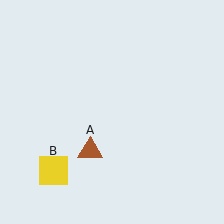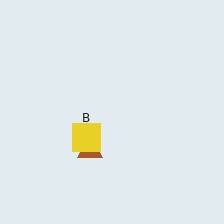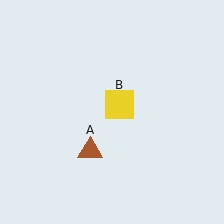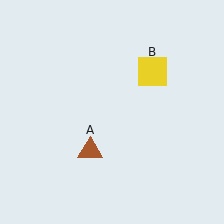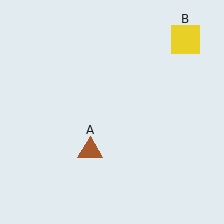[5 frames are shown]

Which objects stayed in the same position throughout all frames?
Brown triangle (object A) remained stationary.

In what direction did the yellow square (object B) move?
The yellow square (object B) moved up and to the right.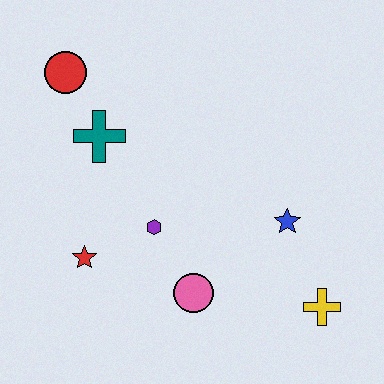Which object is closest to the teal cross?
The red circle is closest to the teal cross.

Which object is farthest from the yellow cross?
The red circle is farthest from the yellow cross.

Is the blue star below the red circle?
Yes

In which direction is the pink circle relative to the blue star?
The pink circle is to the left of the blue star.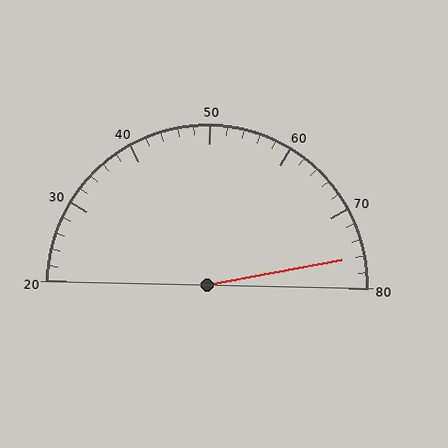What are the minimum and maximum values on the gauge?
The gauge ranges from 20 to 80.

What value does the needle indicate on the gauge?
The needle indicates approximately 76.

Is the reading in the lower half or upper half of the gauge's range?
The reading is in the upper half of the range (20 to 80).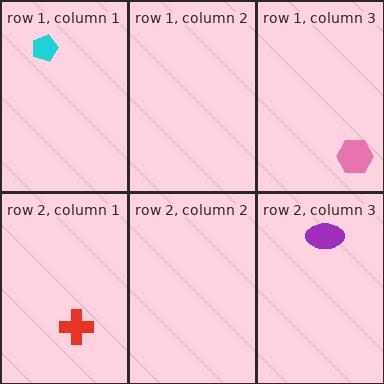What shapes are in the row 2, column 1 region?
The red cross.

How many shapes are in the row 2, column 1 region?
1.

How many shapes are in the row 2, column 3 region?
1.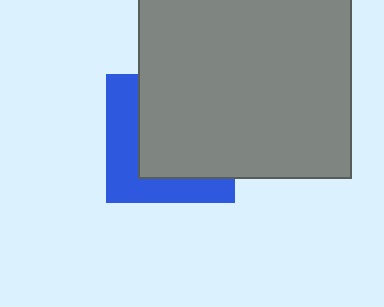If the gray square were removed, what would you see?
You would see the complete blue square.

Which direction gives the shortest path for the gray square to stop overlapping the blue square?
Moving toward the upper-right gives the shortest separation.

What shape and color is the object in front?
The object in front is a gray square.